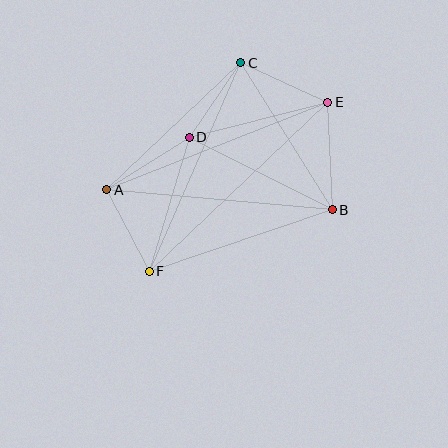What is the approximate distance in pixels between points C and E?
The distance between C and E is approximately 96 pixels.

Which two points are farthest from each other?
Points E and F are farthest from each other.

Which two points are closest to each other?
Points C and D are closest to each other.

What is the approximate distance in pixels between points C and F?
The distance between C and F is approximately 228 pixels.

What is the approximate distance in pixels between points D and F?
The distance between D and F is approximately 140 pixels.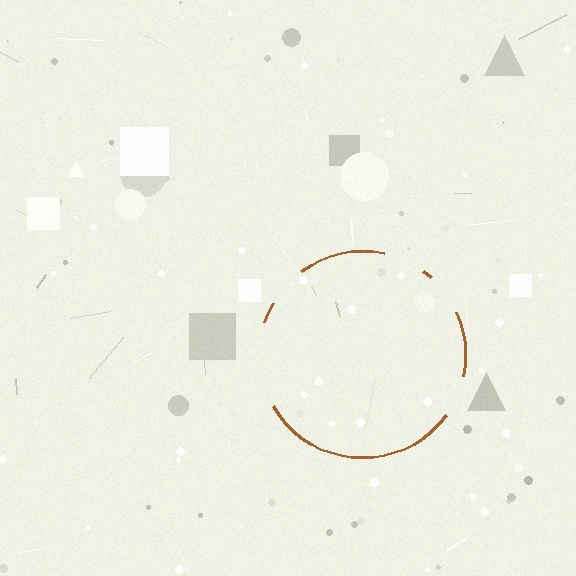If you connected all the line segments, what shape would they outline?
They would outline a circle.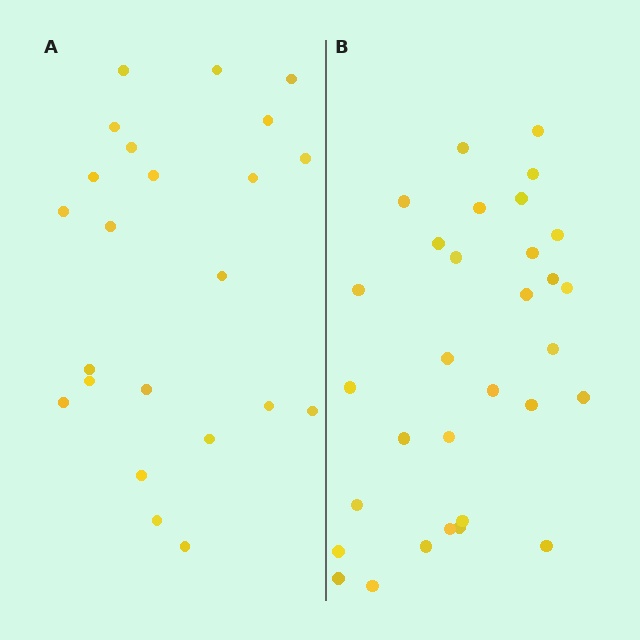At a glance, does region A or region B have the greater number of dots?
Region B (the right region) has more dots.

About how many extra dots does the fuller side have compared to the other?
Region B has roughly 8 or so more dots than region A.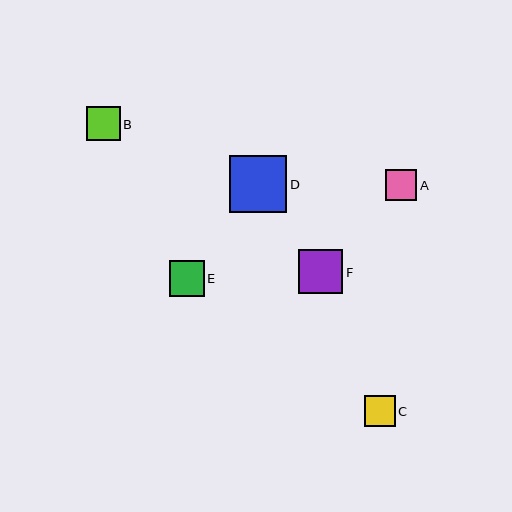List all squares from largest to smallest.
From largest to smallest: D, F, E, B, C, A.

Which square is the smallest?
Square A is the smallest with a size of approximately 31 pixels.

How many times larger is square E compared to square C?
Square E is approximately 1.1 times the size of square C.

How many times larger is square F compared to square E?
Square F is approximately 1.3 times the size of square E.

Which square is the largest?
Square D is the largest with a size of approximately 57 pixels.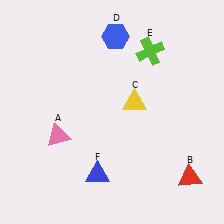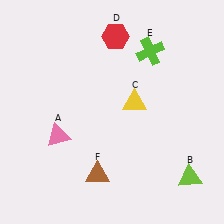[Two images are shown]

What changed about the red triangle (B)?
In Image 1, B is red. In Image 2, it changed to lime.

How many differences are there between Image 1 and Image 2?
There are 3 differences between the two images.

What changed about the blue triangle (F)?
In Image 1, F is blue. In Image 2, it changed to brown.